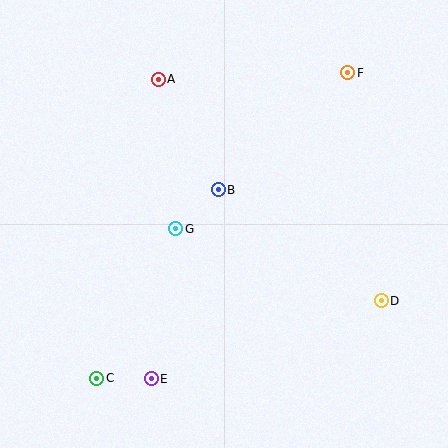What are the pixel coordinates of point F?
Point F is at (348, 73).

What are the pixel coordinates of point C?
Point C is at (97, 378).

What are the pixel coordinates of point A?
Point A is at (158, 79).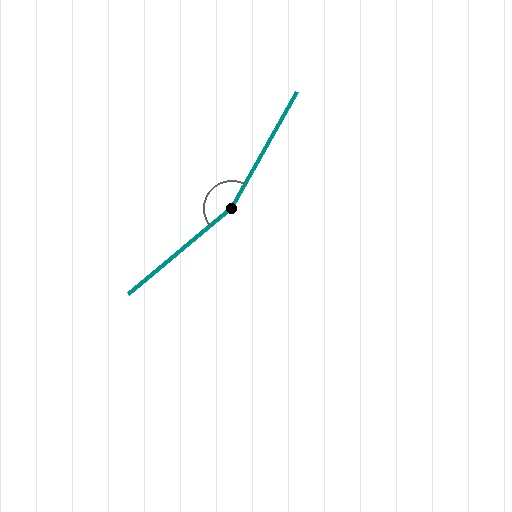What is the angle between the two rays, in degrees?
Approximately 159 degrees.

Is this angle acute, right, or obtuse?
It is obtuse.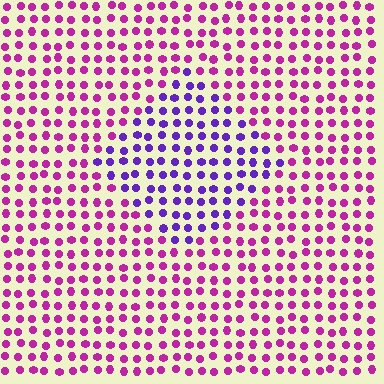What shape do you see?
I see a diamond.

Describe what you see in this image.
The image is filled with small magenta elements in a uniform arrangement. A diamond-shaped region is visible where the elements are tinted to a slightly different hue, forming a subtle color boundary.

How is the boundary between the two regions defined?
The boundary is defined purely by a slight shift in hue (about 45 degrees). Spacing, size, and orientation are identical on both sides.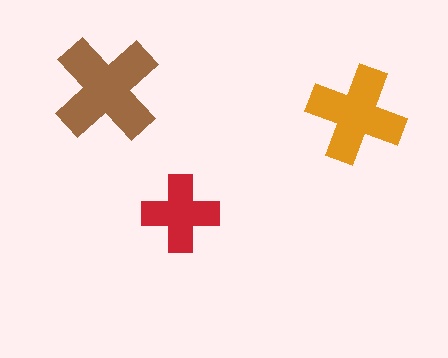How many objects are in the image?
There are 3 objects in the image.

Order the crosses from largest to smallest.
the brown one, the orange one, the red one.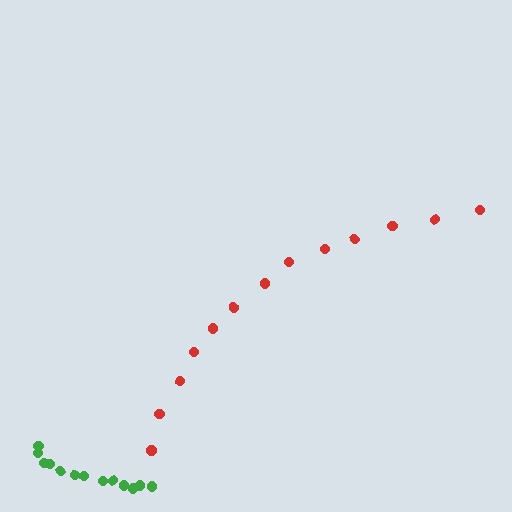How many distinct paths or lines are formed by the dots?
There are 2 distinct paths.